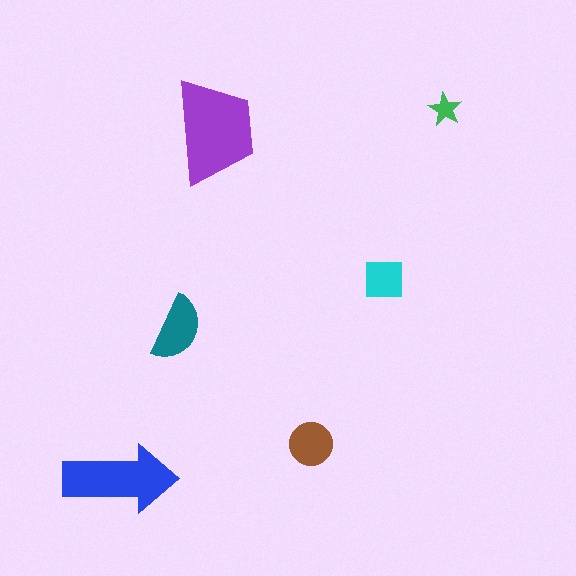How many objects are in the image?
There are 6 objects in the image.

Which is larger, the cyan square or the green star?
The cyan square.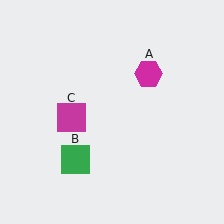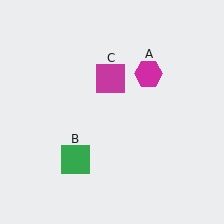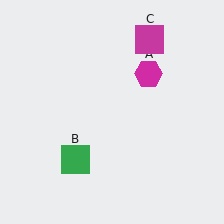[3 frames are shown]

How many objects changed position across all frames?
1 object changed position: magenta square (object C).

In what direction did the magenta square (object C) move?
The magenta square (object C) moved up and to the right.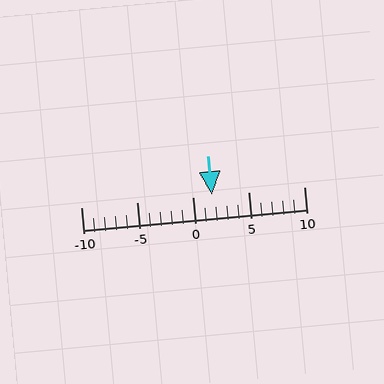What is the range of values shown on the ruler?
The ruler shows values from -10 to 10.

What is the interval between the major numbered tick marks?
The major tick marks are spaced 5 units apart.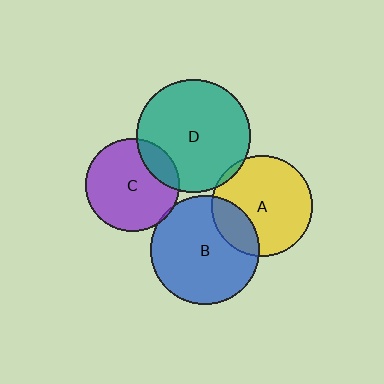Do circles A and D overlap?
Yes.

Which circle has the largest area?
Circle D (teal).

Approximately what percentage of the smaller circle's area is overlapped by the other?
Approximately 5%.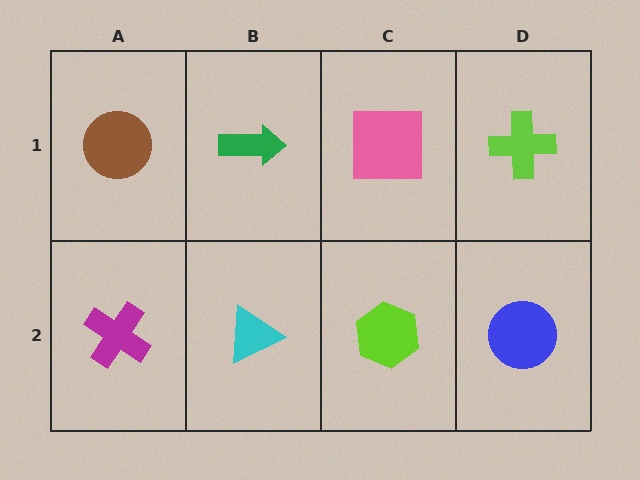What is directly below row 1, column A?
A magenta cross.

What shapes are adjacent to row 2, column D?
A lime cross (row 1, column D), a lime hexagon (row 2, column C).